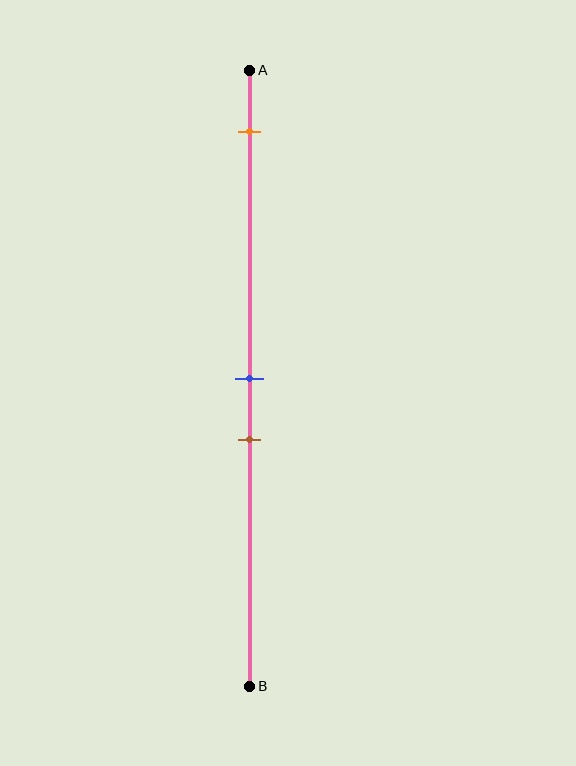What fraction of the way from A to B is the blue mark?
The blue mark is approximately 50% (0.5) of the way from A to B.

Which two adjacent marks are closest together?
The blue and brown marks are the closest adjacent pair.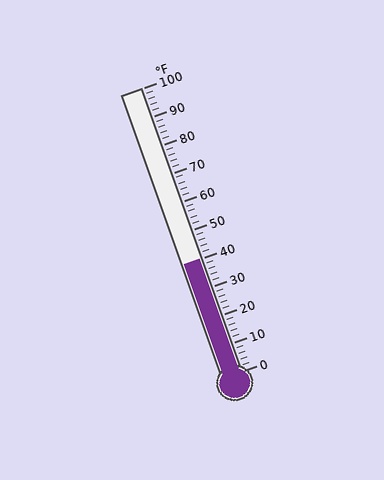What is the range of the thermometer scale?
The thermometer scale ranges from 0°F to 100°F.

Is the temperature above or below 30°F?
The temperature is above 30°F.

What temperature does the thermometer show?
The thermometer shows approximately 40°F.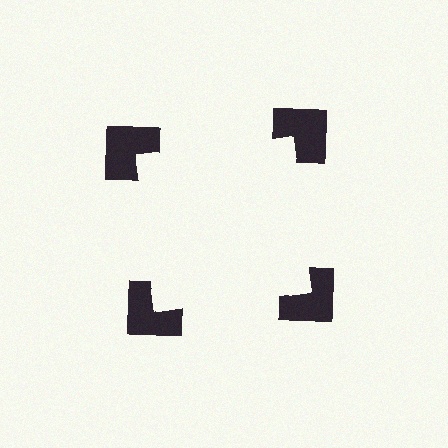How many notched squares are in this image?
There are 4 — one at each vertex of the illusory square.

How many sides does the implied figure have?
4 sides.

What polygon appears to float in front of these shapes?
An illusory square — its edges are inferred from the aligned wedge cuts in the notched squares, not physically drawn.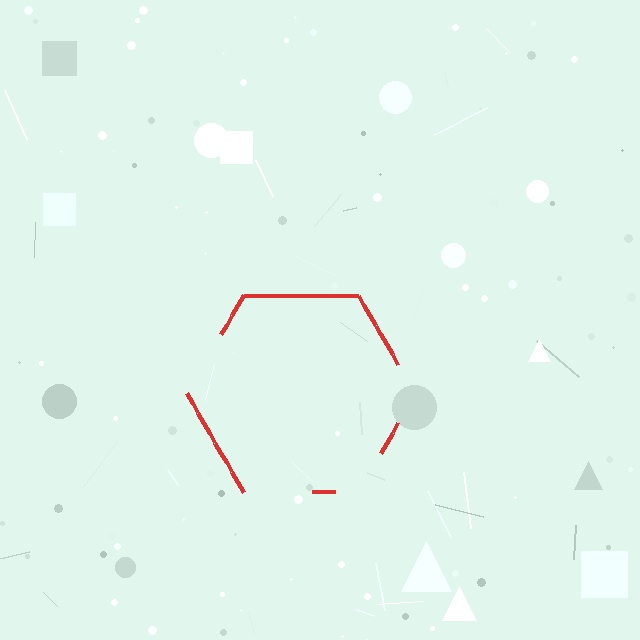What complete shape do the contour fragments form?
The contour fragments form a hexagon.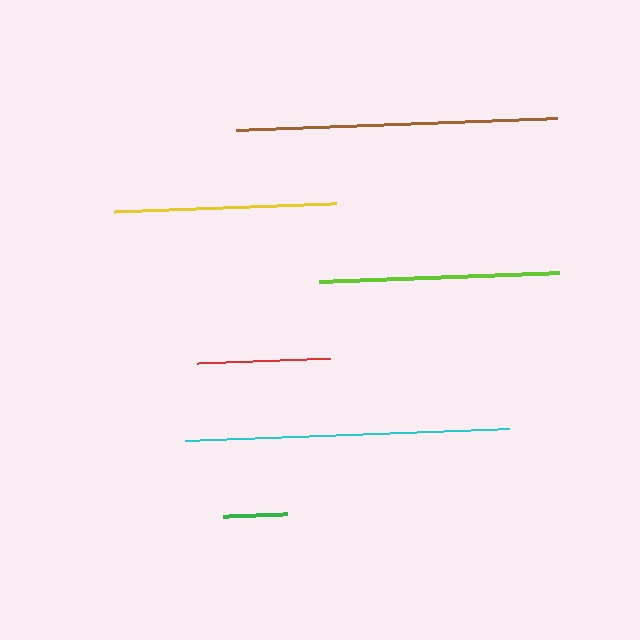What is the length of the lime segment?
The lime segment is approximately 241 pixels long.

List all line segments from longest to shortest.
From longest to shortest: cyan, brown, lime, yellow, red, green.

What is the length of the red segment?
The red segment is approximately 134 pixels long.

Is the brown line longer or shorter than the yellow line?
The brown line is longer than the yellow line.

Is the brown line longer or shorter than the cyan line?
The cyan line is longer than the brown line.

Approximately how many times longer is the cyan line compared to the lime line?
The cyan line is approximately 1.3 times the length of the lime line.